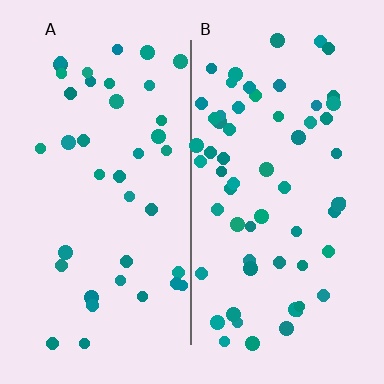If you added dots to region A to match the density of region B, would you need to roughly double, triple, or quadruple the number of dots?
Approximately double.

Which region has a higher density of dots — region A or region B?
B (the right).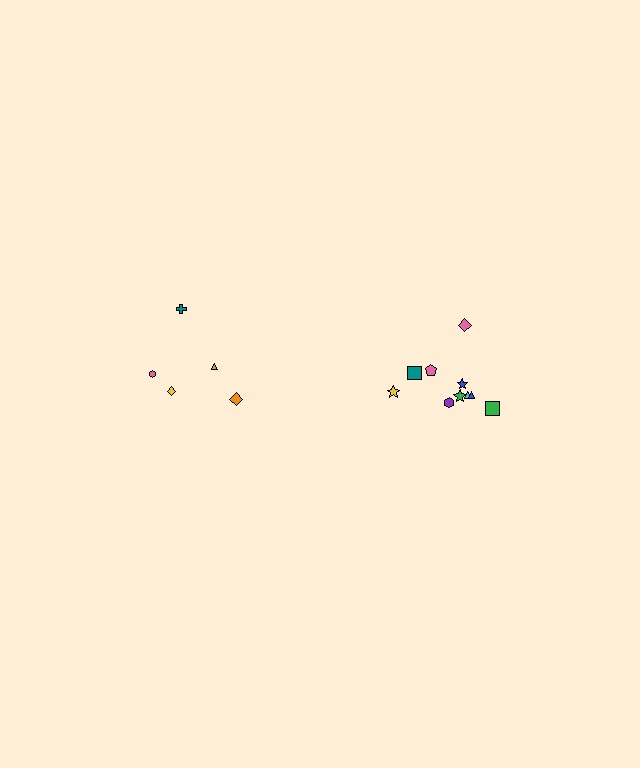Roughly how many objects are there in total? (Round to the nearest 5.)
Roughly 15 objects in total.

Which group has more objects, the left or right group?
The right group.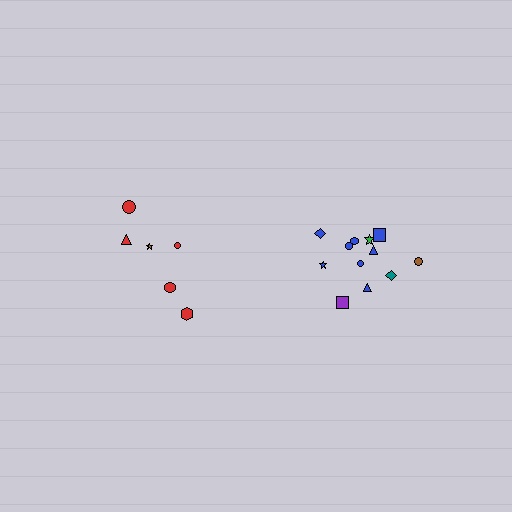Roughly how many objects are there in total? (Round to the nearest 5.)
Roughly 20 objects in total.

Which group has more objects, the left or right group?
The right group.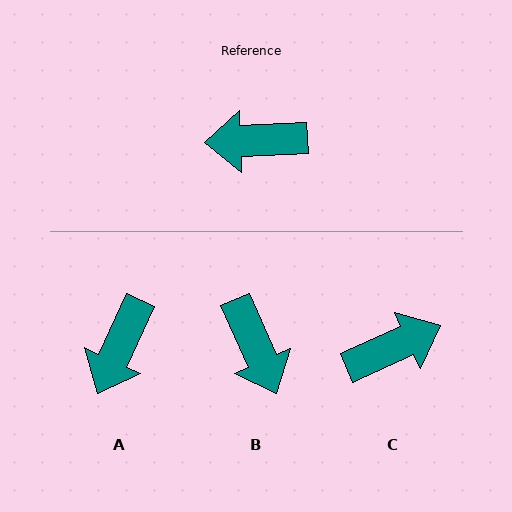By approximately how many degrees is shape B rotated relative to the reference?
Approximately 112 degrees counter-clockwise.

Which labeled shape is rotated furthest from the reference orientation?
C, about 158 degrees away.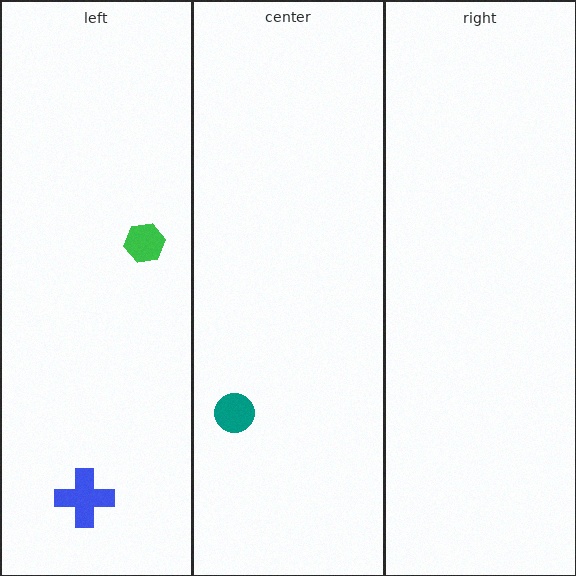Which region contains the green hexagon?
The left region.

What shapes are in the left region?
The blue cross, the green hexagon.